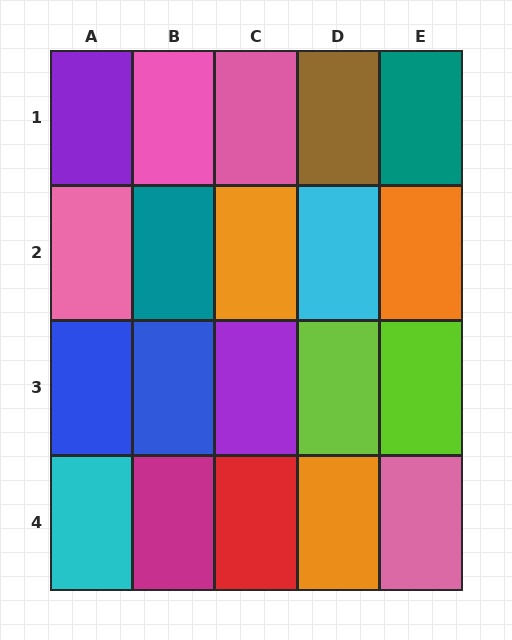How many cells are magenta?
1 cell is magenta.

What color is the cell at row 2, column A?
Pink.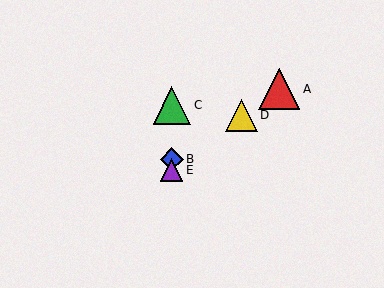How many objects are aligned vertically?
3 objects (B, C, E) are aligned vertically.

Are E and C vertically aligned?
Yes, both are at x≈172.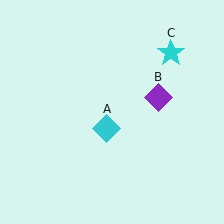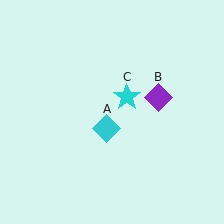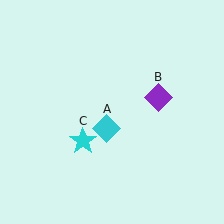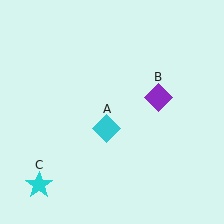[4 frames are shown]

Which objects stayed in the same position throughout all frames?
Cyan diamond (object A) and purple diamond (object B) remained stationary.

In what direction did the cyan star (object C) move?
The cyan star (object C) moved down and to the left.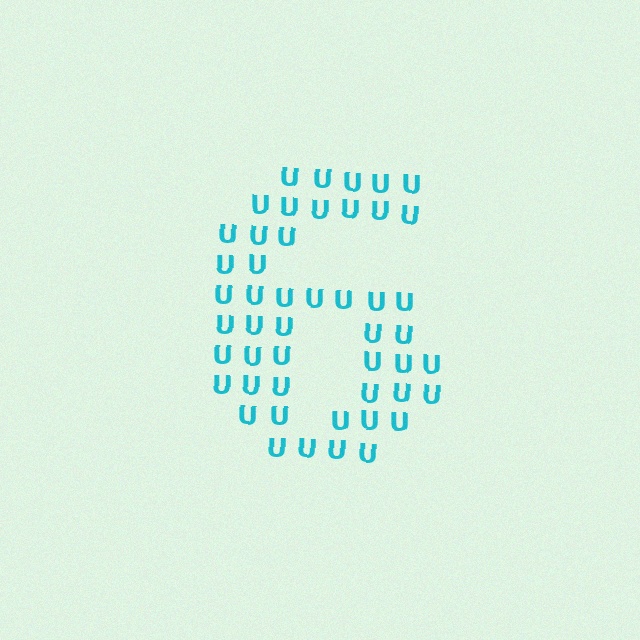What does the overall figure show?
The overall figure shows the digit 6.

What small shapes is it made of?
It is made of small letter U's.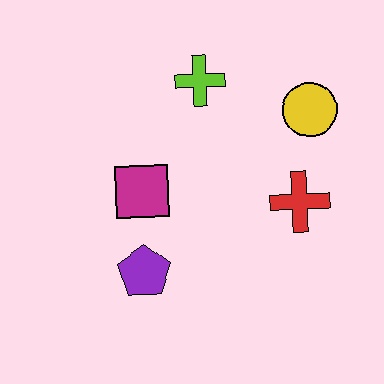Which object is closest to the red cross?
The yellow circle is closest to the red cross.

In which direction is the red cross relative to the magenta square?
The red cross is to the right of the magenta square.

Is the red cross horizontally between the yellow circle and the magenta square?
Yes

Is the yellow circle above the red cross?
Yes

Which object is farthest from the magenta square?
The yellow circle is farthest from the magenta square.